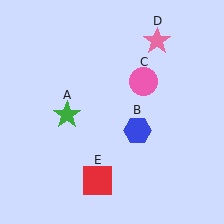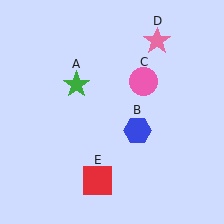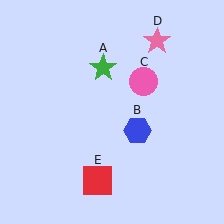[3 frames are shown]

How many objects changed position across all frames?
1 object changed position: green star (object A).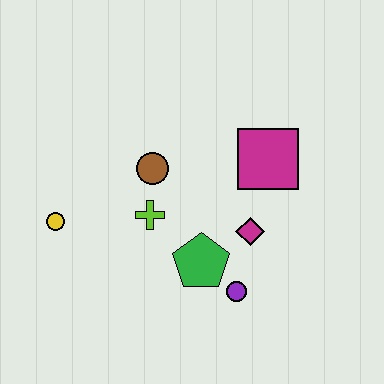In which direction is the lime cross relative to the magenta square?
The lime cross is to the left of the magenta square.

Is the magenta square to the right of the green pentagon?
Yes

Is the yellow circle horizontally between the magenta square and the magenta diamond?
No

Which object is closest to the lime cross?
The brown circle is closest to the lime cross.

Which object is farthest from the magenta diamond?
The yellow circle is farthest from the magenta diamond.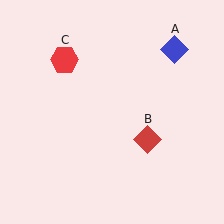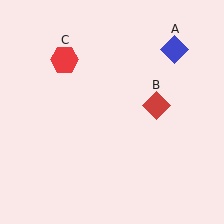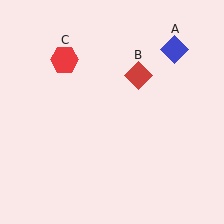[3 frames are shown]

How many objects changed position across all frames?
1 object changed position: red diamond (object B).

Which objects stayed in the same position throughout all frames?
Blue diamond (object A) and red hexagon (object C) remained stationary.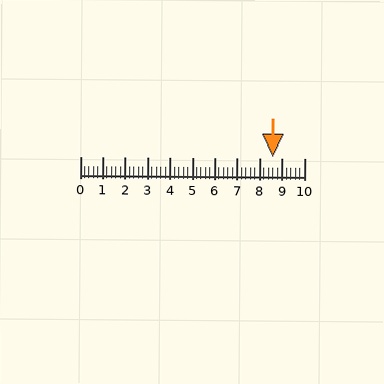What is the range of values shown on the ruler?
The ruler shows values from 0 to 10.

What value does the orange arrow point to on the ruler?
The orange arrow points to approximately 8.6.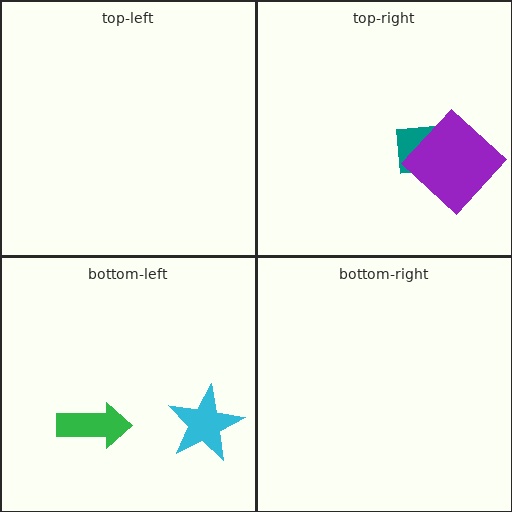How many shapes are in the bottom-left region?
2.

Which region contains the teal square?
The top-right region.